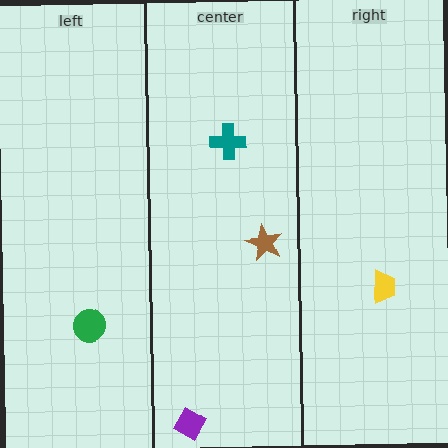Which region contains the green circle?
The left region.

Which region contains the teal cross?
The center region.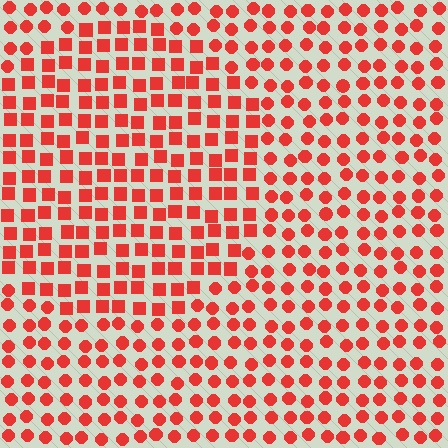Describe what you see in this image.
The image is filled with small red elements arranged in a uniform grid. A circle-shaped region contains squares, while the surrounding area contains circles. The boundary is defined purely by the change in element shape.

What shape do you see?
I see a circle.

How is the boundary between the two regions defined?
The boundary is defined by a change in element shape: squares inside vs. circles outside. All elements share the same color and spacing.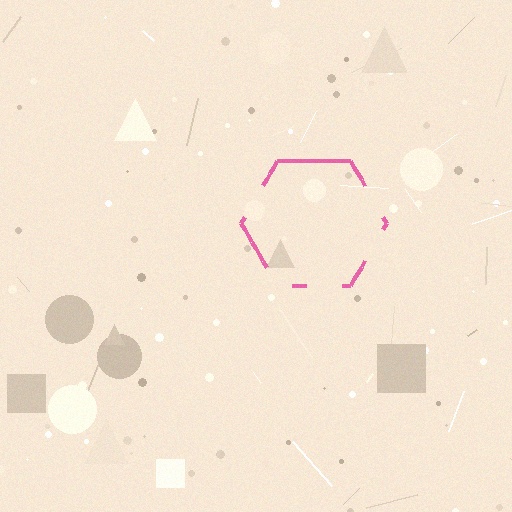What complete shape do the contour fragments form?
The contour fragments form a hexagon.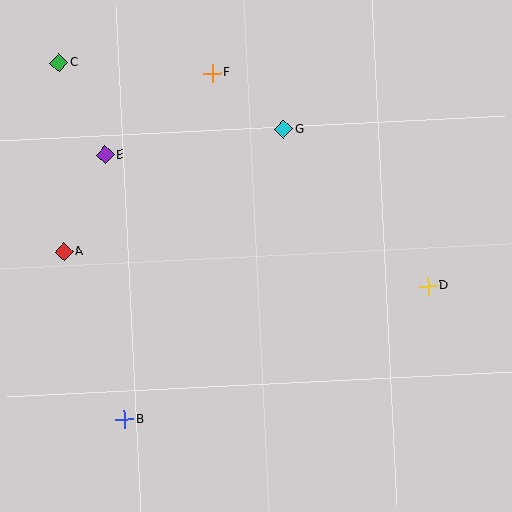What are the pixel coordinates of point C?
Point C is at (59, 62).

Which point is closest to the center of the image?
Point G at (283, 129) is closest to the center.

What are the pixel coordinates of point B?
Point B is at (125, 419).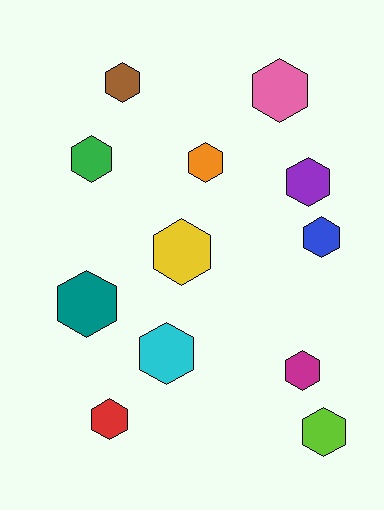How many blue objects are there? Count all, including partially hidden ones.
There is 1 blue object.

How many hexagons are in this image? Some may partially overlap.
There are 12 hexagons.